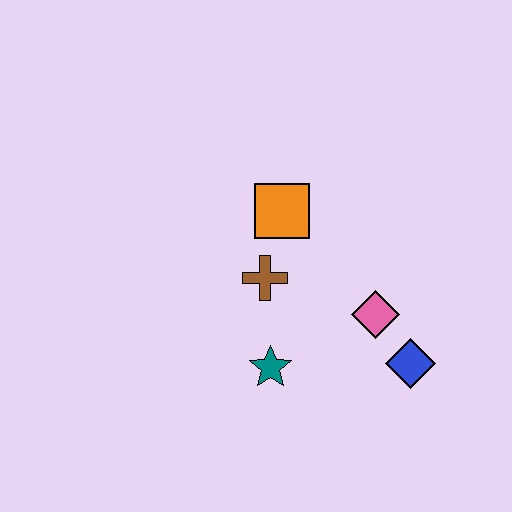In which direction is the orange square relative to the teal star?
The orange square is above the teal star.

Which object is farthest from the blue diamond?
The orange square is farthest from the blue diamond.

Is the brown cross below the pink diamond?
No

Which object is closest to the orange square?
The brown cross is closest to the orange square.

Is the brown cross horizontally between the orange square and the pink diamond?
No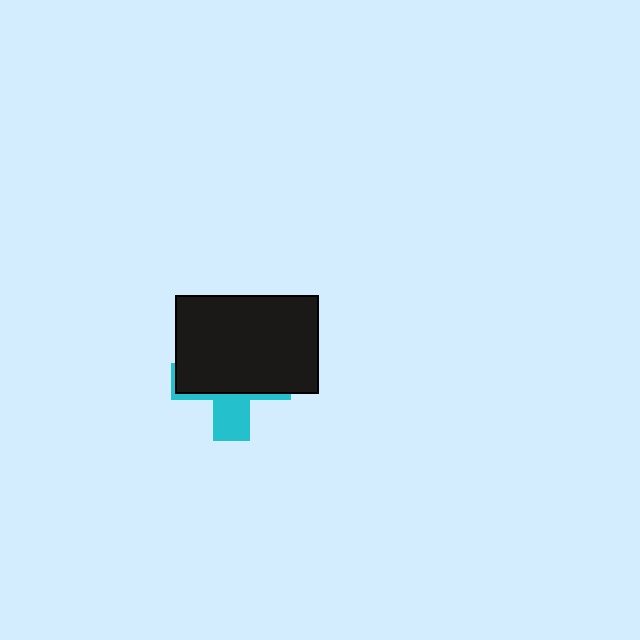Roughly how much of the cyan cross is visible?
A small part of it is visible (roughly 32%).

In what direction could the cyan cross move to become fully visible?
The cyan cross could move down. That would shift it out from behind the black rectangle entirely.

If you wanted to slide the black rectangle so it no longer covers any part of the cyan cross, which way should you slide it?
Slide it up — that is the most direct way to separate the two shapes.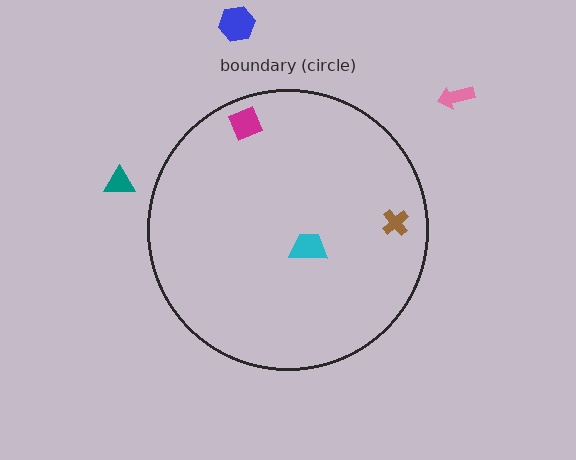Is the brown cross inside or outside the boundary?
Inside.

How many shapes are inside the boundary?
3 inside, 3 outside.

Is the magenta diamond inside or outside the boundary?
Inside.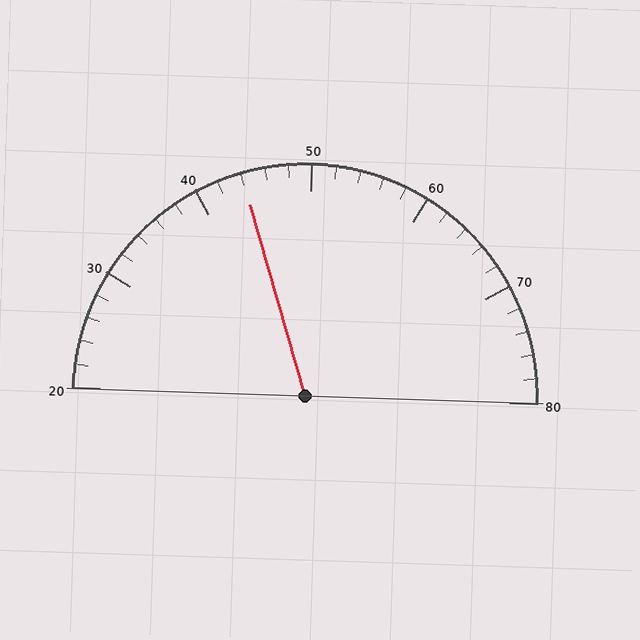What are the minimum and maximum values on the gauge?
The gauge ranges from 20 to 80.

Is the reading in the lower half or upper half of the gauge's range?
The reading is in the lower half of the range (20 to 80).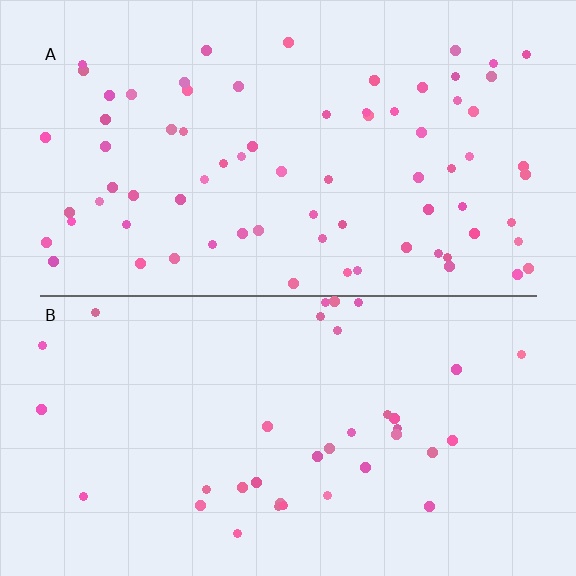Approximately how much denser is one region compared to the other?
Approximately 2.1× — region A over region B.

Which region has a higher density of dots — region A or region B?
A (the top).